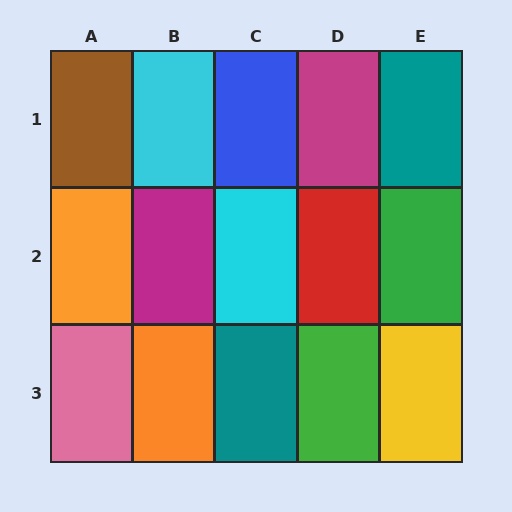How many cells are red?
1 cell is red.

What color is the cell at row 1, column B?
Cyan.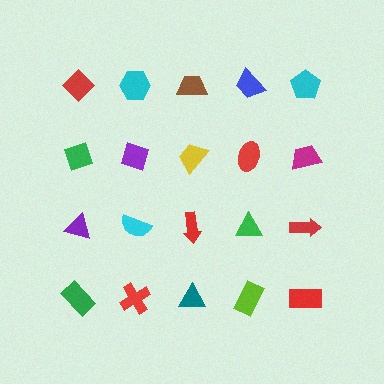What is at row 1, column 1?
A red diamond.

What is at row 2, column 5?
A magenta trapezoid.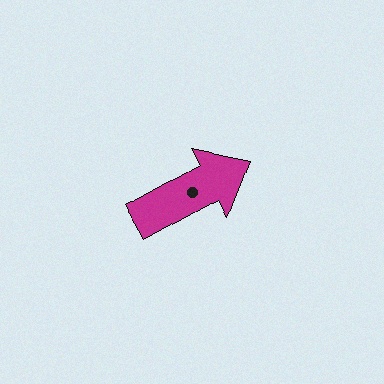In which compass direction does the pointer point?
Northeast.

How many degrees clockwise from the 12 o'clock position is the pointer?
Approximately 61 degrees.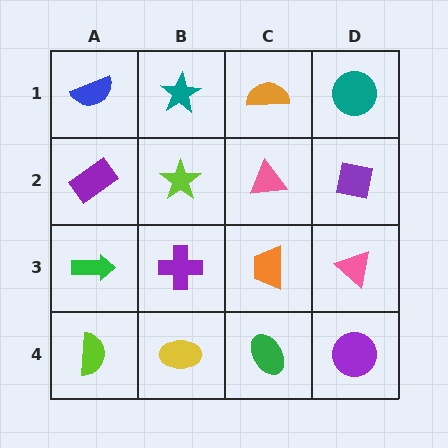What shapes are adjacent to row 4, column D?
A pink triangle (row 3, column D), a green ellipse (row 4, column C).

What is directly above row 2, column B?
A teal star.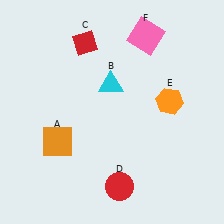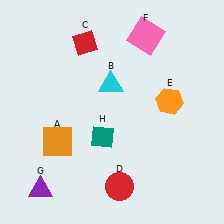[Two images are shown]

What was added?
A purple triangle (G), a teal diamond (H) were added in Image 2.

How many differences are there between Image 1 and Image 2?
There are 2 differences between the two images.